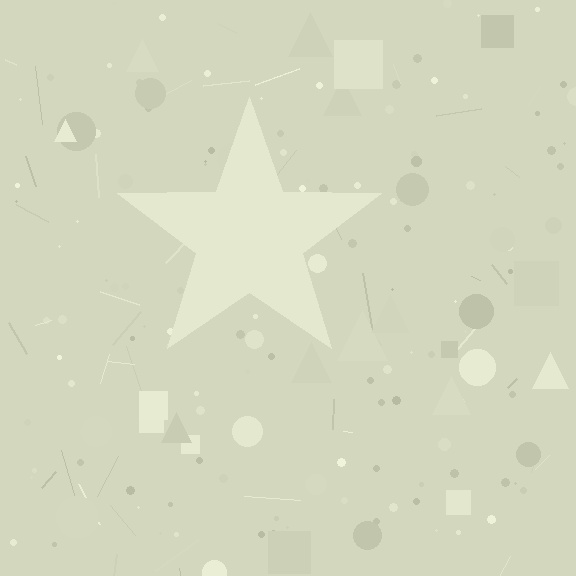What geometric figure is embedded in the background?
A star is embedded in the background.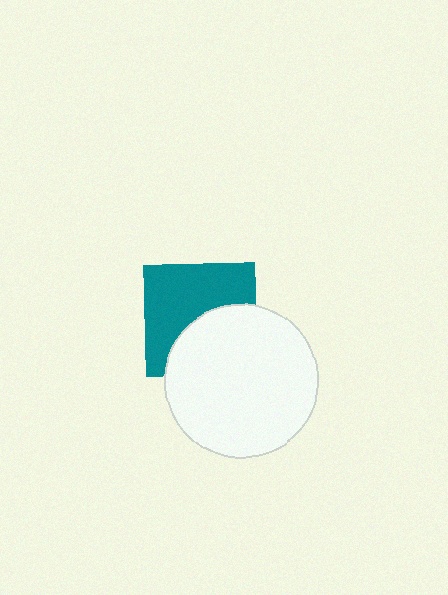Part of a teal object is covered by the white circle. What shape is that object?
It is a square.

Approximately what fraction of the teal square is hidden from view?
Roughly 43% of the teal square is hidden behind the white circle.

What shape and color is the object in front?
The object in front is a white circle.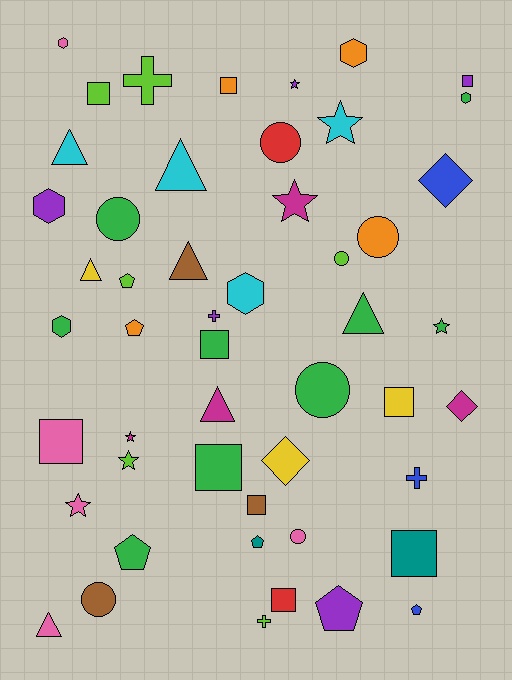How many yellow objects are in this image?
There are 3 yellow objects.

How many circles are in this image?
There are 7 circles.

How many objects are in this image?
There are 50 objects.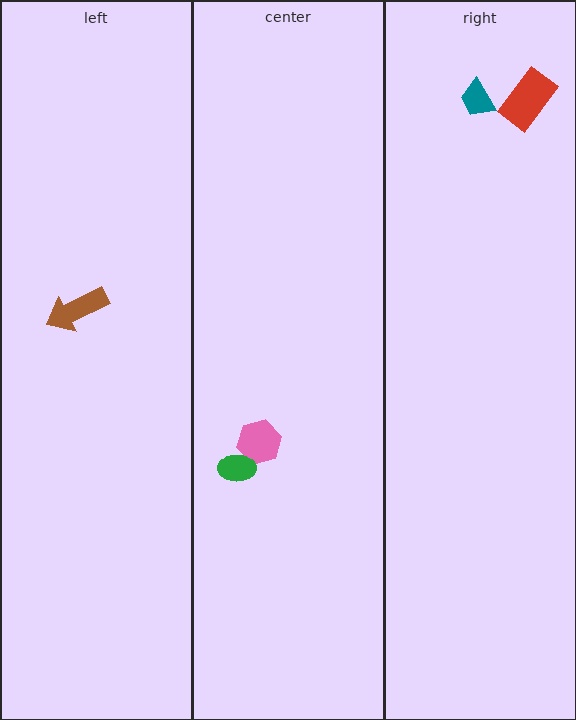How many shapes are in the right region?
2.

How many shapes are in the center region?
2.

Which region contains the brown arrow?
The left region.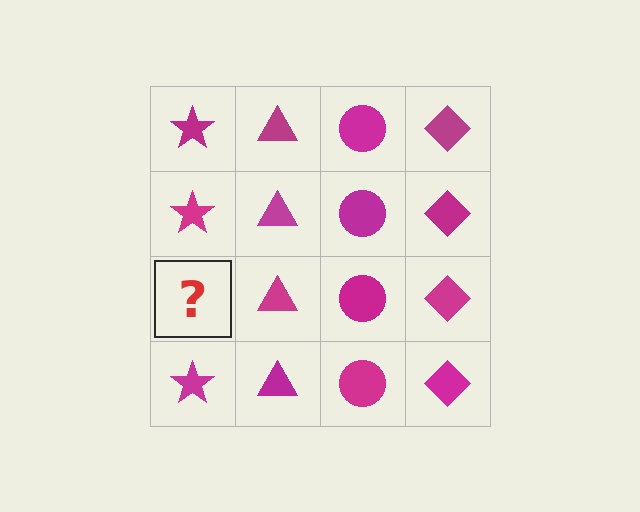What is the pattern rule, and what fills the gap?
The rule is that each column has a consistent shape. The gap should be filled with a magenta star.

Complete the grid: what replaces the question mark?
The question mark should be replaced with a magenta star.